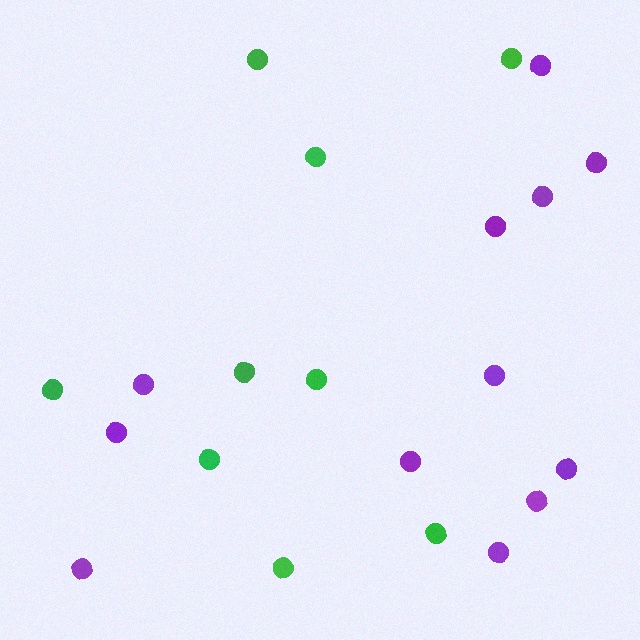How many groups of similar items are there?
There are 2 groups: one group of green circles (9) and one group of purple circles (12).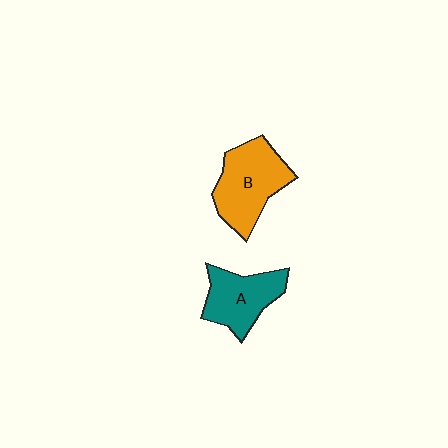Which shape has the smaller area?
Shape A (teal).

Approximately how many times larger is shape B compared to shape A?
Approximately 1.3 times.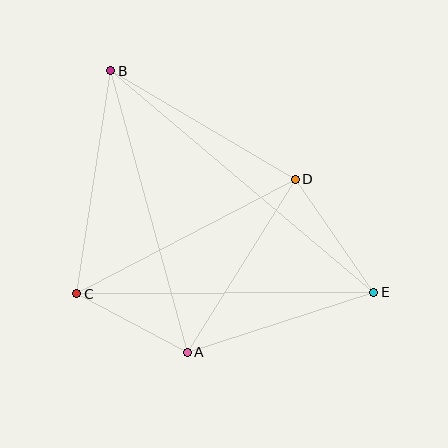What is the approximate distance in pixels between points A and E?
The distance between A and E is approximately 196 pixels.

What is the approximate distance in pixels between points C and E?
The distance between C and E is approximately 297 pixels.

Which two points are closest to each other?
Points A and C are closest to each other.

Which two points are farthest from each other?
Points B and E are farthest from each other.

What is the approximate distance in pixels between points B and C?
The distance between B and C is approximately 226 pixels.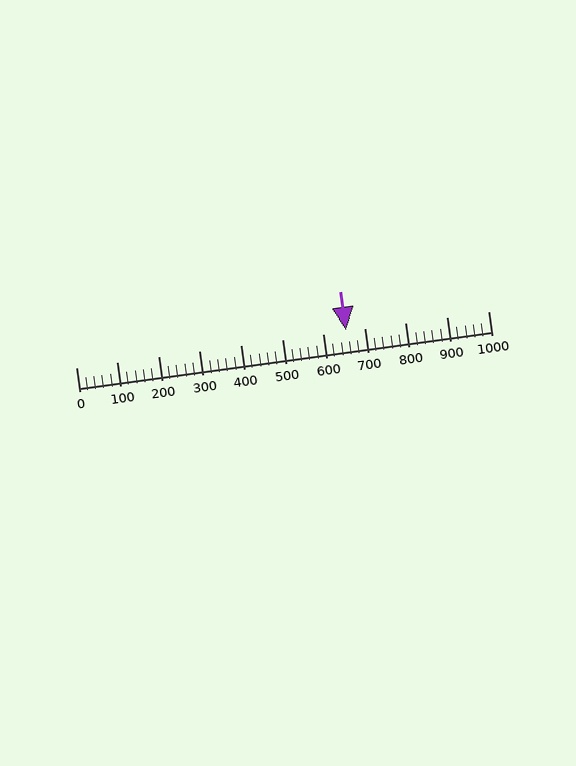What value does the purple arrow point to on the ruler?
The purple arrow points to approximately 656.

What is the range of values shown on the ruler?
The ruler shows values from 0 to 1000.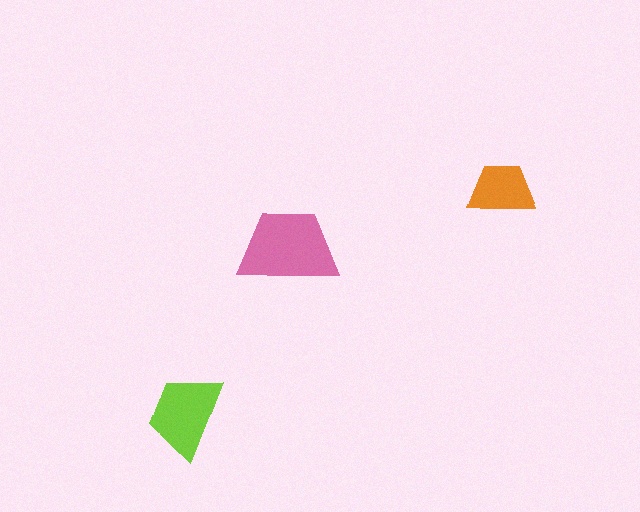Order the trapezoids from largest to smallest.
the pink one, the lime one, the orange one.